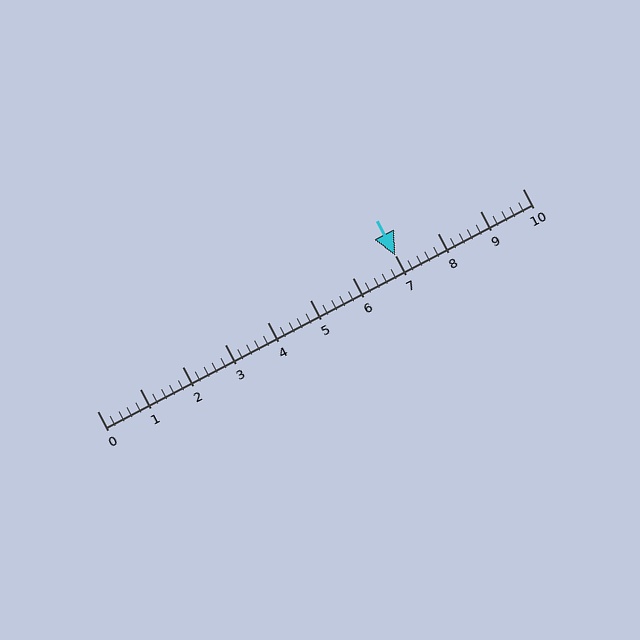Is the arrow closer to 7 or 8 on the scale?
The arrow is closer to 7.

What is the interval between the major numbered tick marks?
The major tick marks are spaced 1 units apart.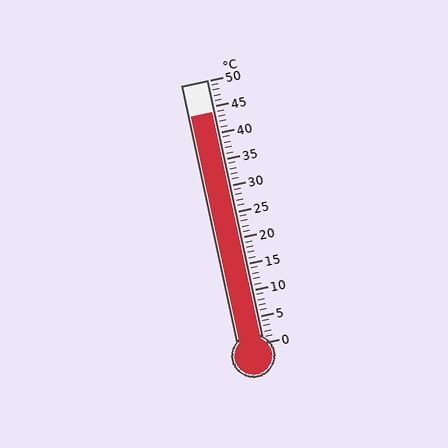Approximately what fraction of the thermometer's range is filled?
The thermometer is filled to approximately 90% of its range.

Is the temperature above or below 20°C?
The temperature is above 20°C.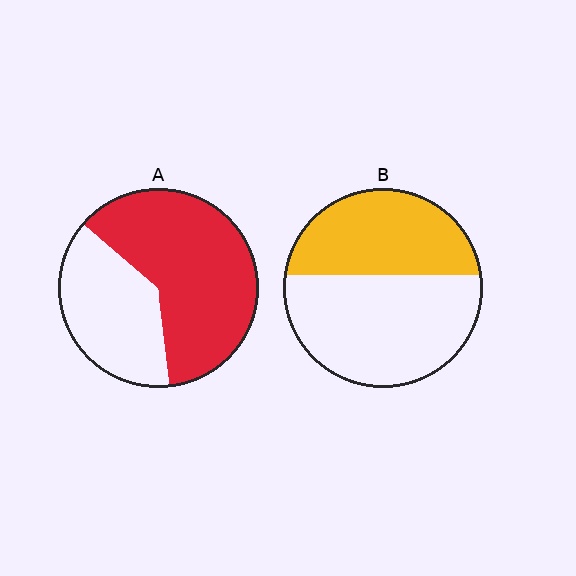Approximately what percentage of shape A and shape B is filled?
A is approximately 60% and B is approximately 40%.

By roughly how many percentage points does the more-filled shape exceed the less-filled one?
By roughly 20 percentage points (A over B).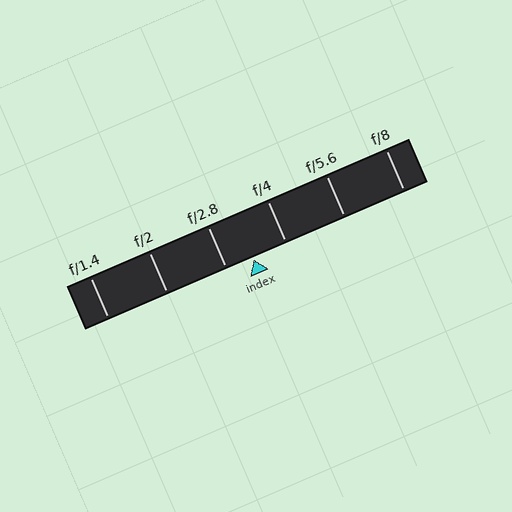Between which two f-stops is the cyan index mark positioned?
The index mark is between f/2.8 and f/4.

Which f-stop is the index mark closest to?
The index mark is closest to f/2.8.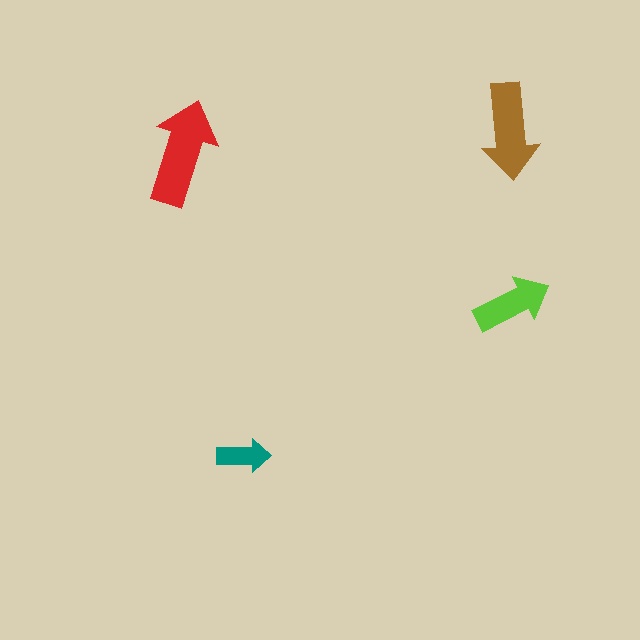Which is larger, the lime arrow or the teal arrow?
The lime one.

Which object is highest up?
The brown arrow is topmost.